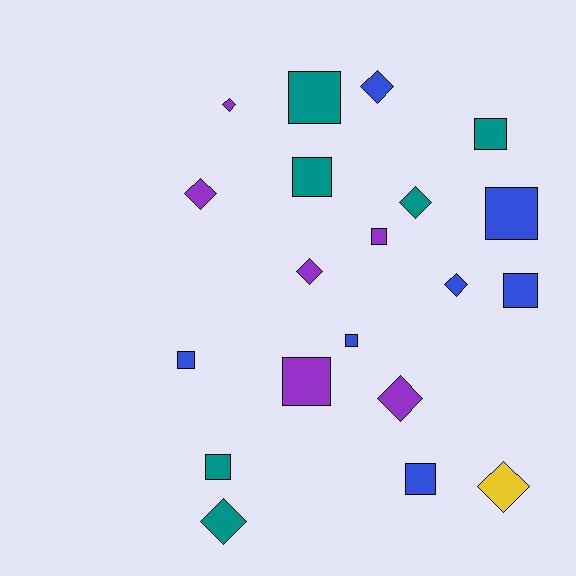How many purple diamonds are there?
There are 4 purple diamonds.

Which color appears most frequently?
Blue, with 7 objects.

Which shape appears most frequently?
Square, with 11 objects.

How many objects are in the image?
There are 20 objects.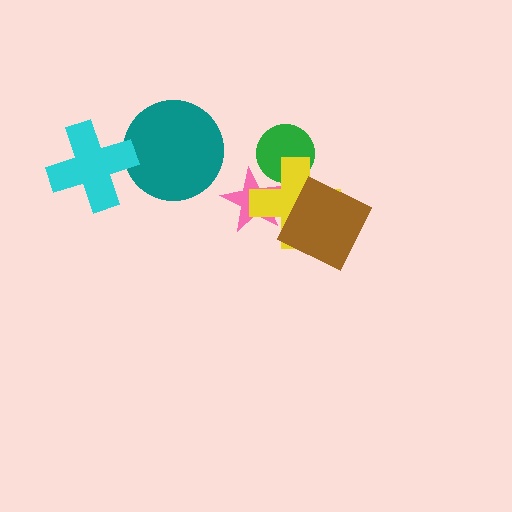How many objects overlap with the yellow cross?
3 objects overlap with the yellow cross.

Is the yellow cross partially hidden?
Yes, it is partially covered by another shape.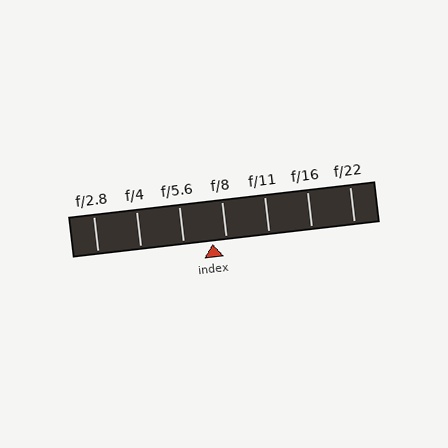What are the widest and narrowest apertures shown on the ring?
The widest aperture shown is f/2.8 and the narrowest is f/22.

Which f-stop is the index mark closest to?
The index mark is closest to f/8.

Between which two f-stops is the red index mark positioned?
The index mark is between f/5.6 and f/8.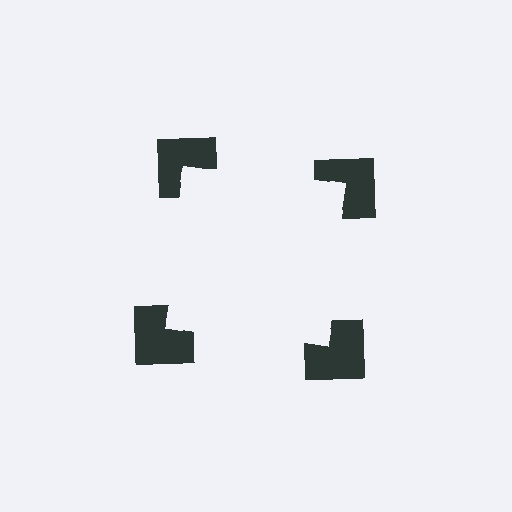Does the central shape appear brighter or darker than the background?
It typically appears slightly brighter than the background, even though no actual brightness change is drawn.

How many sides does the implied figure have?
4 sides.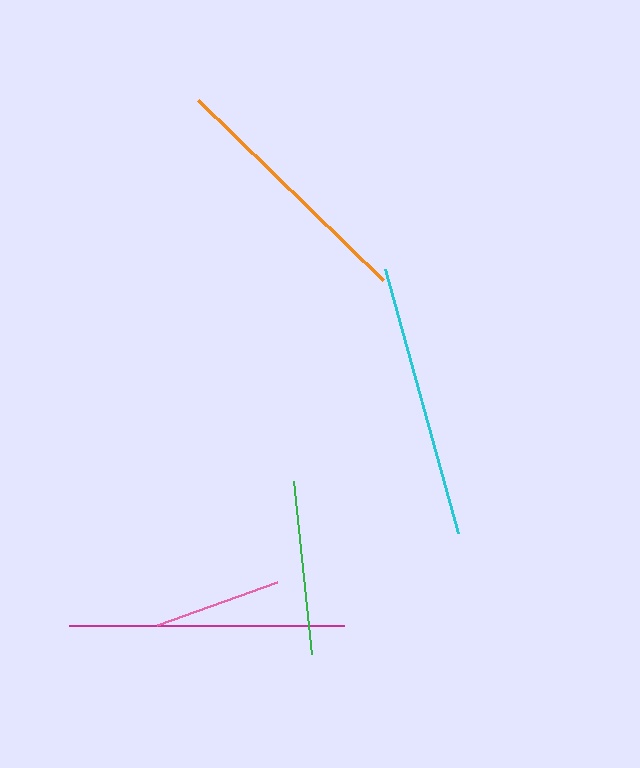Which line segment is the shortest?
The pink line is the shortest at approximately 127 pixels.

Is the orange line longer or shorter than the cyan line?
The cyan line is longer than the orange line.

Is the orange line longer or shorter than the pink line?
The orange line is longer than the pink line.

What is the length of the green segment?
The green segment is approximately 174 pixels long.